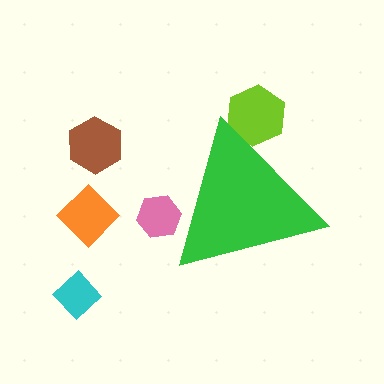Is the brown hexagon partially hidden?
No, the brown hexagon is fully visible.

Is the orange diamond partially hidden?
No, the orange diamond is fully visible.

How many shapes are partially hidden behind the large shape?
2 shapes are partially hidden.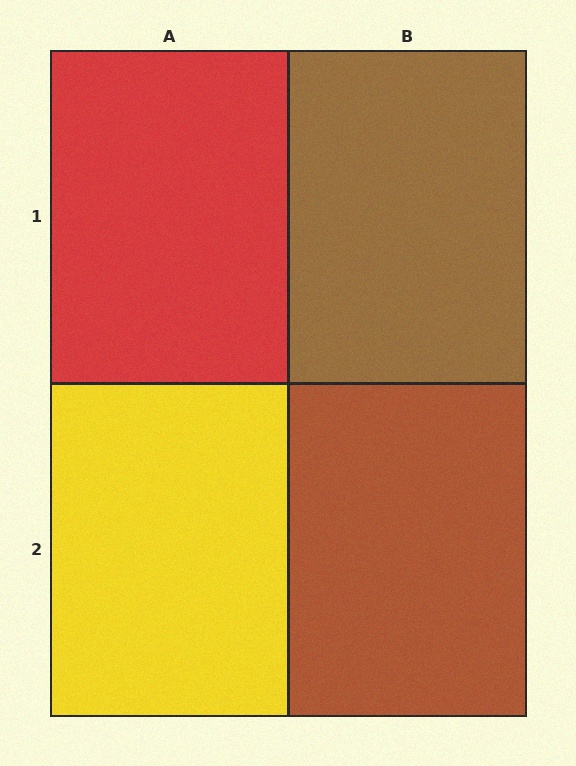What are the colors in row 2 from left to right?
Yellow, brown.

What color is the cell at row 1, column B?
Brown.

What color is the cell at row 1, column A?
Red.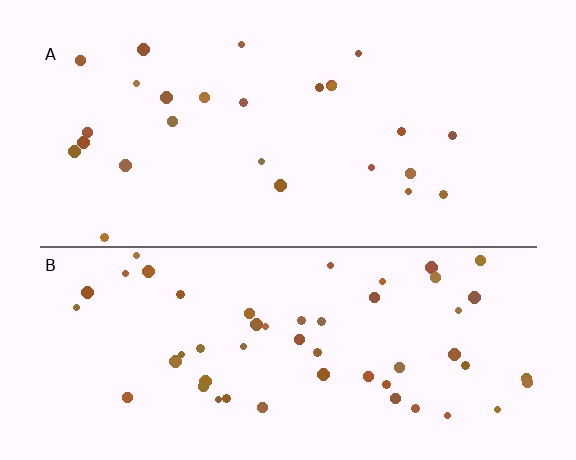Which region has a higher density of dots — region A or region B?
B (the bottom).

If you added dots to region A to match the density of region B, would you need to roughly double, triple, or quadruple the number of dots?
Approximately double.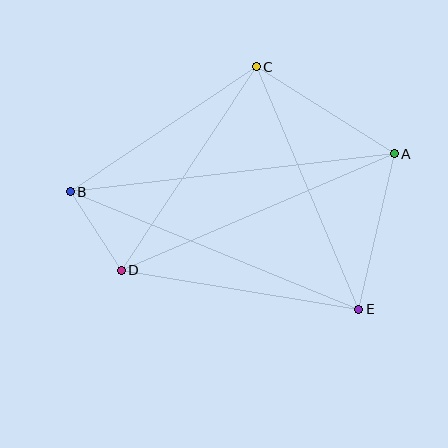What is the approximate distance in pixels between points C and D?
The distance between C and D is approximately 244 pixels.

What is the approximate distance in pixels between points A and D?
The distance between A and D is approximately 297 pixels.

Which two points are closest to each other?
Points B and D are closest to each other.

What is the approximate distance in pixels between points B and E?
The distance between B and E is approximately 312 pixels.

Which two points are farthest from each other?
Points A and B are farthest from each other.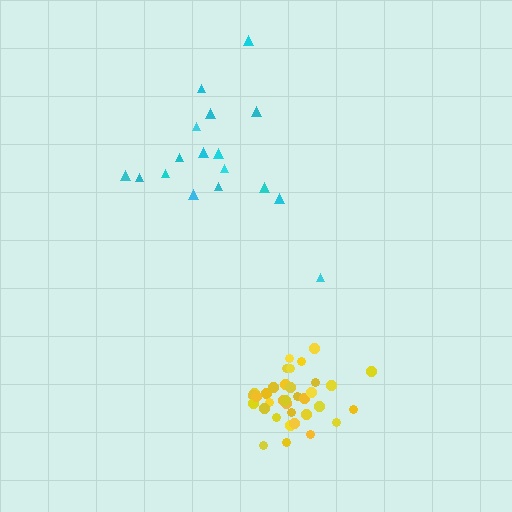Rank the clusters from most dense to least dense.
yellow, cyan.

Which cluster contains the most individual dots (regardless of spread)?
Yellow (35).